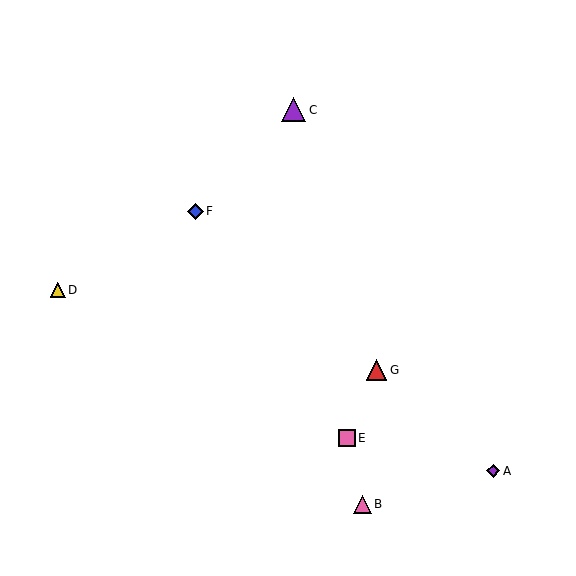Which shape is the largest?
The purple triangle (labeled C) is the largest.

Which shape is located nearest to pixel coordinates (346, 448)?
The pink square (labeled E) at (347, 438) is nearest to that location.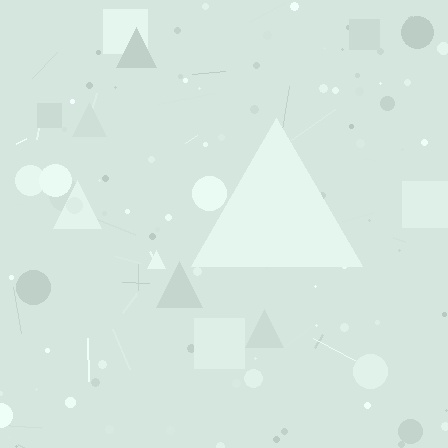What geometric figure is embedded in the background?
A triangle is embedded in the background.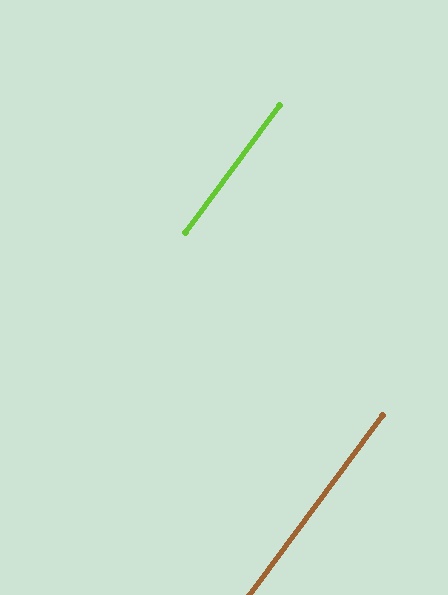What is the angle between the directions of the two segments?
Approximately 0 degrees.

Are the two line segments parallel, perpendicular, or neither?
Parallel — their directions differ by only 0.0°.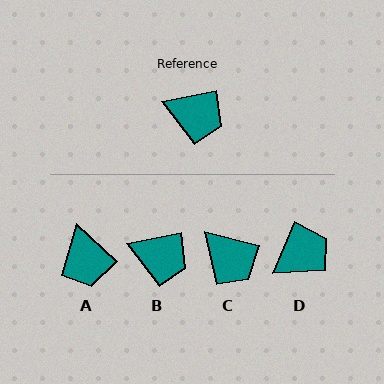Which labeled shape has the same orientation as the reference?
B.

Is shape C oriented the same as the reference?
No, it is off by about 26 degrees.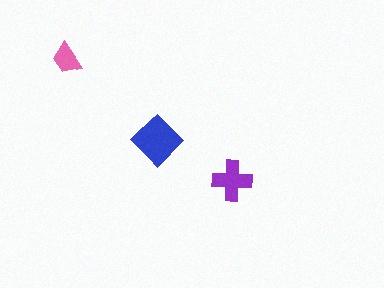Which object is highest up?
The pink trapezoid is topmost.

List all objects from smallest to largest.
The pink trapezoid, the purple cross, the blue diamond.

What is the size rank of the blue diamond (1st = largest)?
1st.